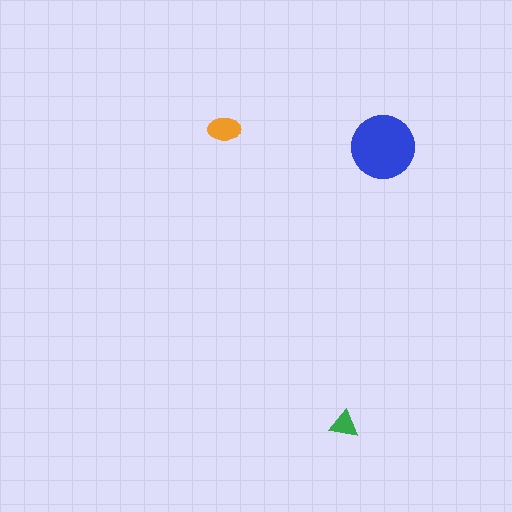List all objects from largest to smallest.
The blue circle, the orange ellipse, the green triangle.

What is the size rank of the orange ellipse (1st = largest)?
2nd.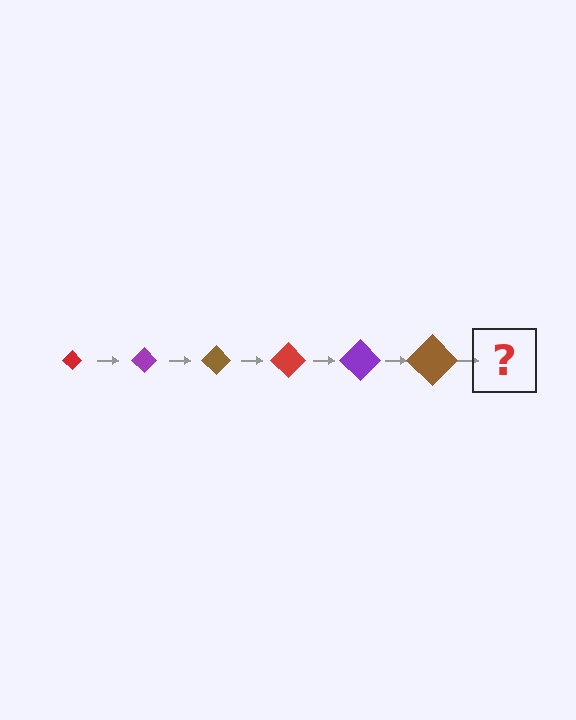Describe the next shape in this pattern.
It should be a red diamond, larger than the previous one.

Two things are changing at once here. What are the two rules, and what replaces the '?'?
The two rules are that the diamond grows larger each step and the color cycles through red, purple, and brown. The '?' should be a red diamond, larger than the previous one.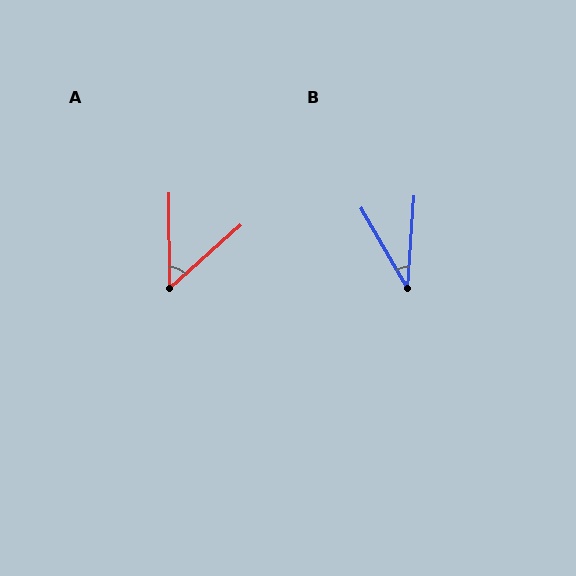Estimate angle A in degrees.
Approximately 49 degrees.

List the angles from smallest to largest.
B (34°), A (49°).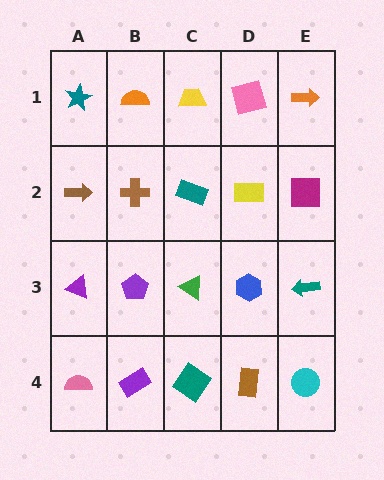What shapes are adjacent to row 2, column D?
A pink square (row 1, column D), a blue hexagon (row 3, column D), a teal rectangle (row 2, column C), a magenta square (row 2, column E).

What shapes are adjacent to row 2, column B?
An orange semicircle (row 1, column B), a purple pentagon (row 3, column B), a brown arrow (row 2, column A), a teal rectangle (row 2, column C).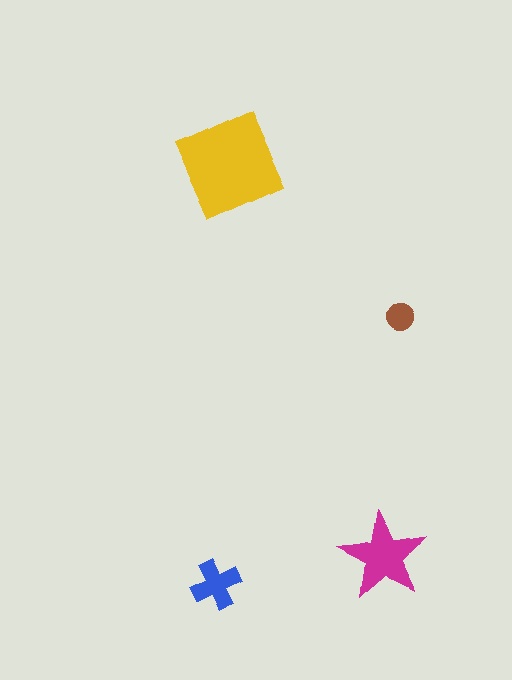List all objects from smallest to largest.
The brown circle, the blue cross, the magenta star, the yellow diamond.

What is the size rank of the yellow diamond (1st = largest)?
1st.